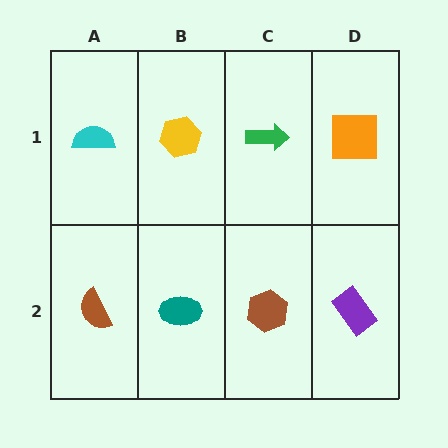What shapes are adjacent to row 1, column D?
A purple rectangle (row 2, column D), a green arrow (row 1, column C).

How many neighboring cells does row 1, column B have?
3.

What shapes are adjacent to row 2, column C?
A green arrow (row 1, column C), a teal ellipse (row 2, column B), a purple rectangle (row 2, column D).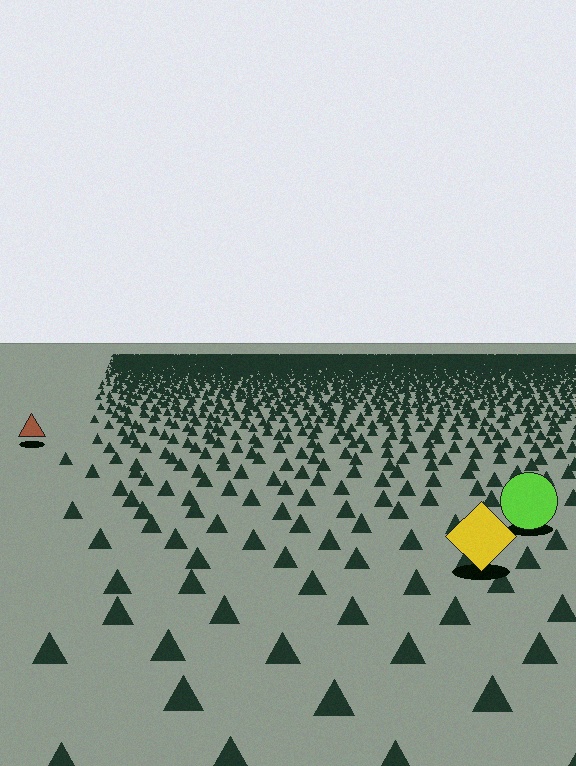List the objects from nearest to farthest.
From nearest to farthest: the yellow diamond, the lime circle, the brown triangle.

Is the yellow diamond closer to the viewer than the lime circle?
Yes. The yellow diamond is closer — you can tell from the texture gradient: the ground texture is coarser near it.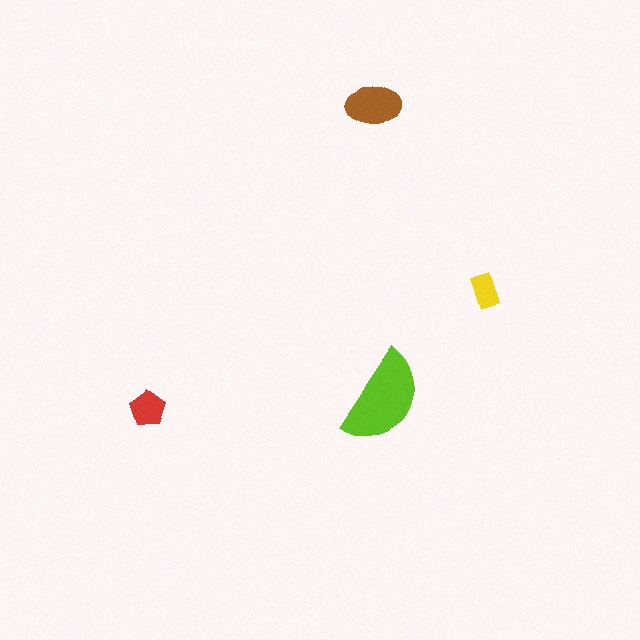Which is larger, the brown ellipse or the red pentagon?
The brown ellipse.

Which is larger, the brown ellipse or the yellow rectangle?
The brown ellipse.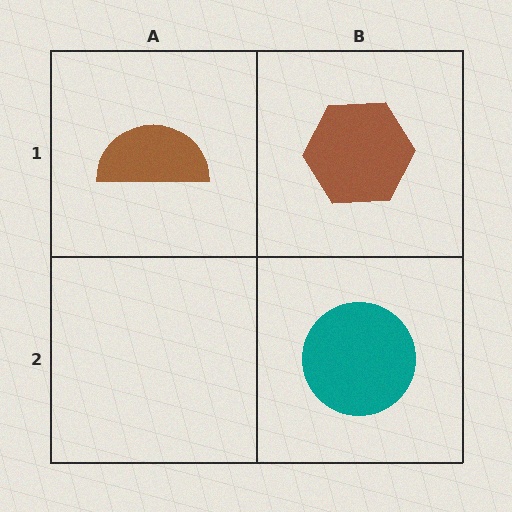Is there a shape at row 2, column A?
No, that cell is empty.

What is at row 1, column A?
A brown semicircle.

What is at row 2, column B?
A teal circle.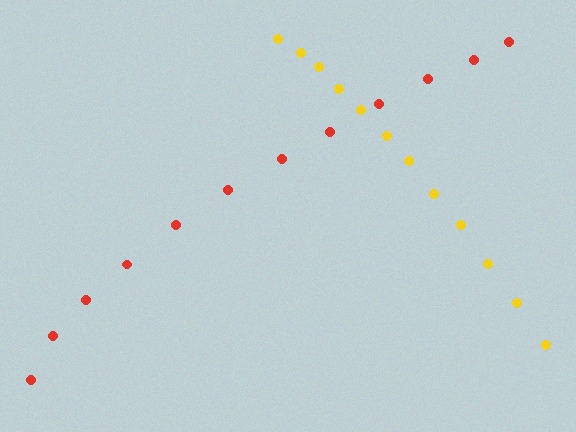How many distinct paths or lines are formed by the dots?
There are 2 distinct paths.